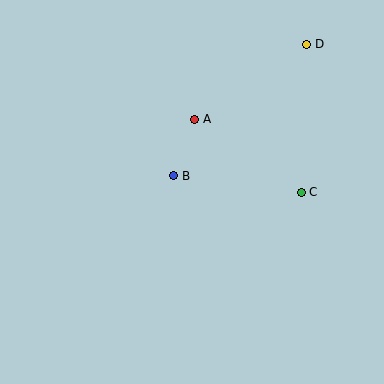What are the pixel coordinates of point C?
Point C is at (301, 192).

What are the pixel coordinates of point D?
Point D is at (307, 44).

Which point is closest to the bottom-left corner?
Point B is closest to the bottom-left corner.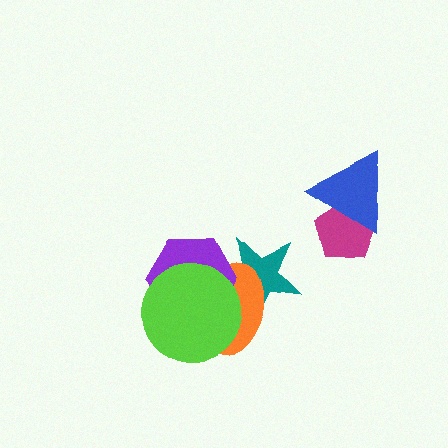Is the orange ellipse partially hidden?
Yes, it is partially covered by another shape.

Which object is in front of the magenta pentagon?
The blue triangle is in front of the magenta pentagon.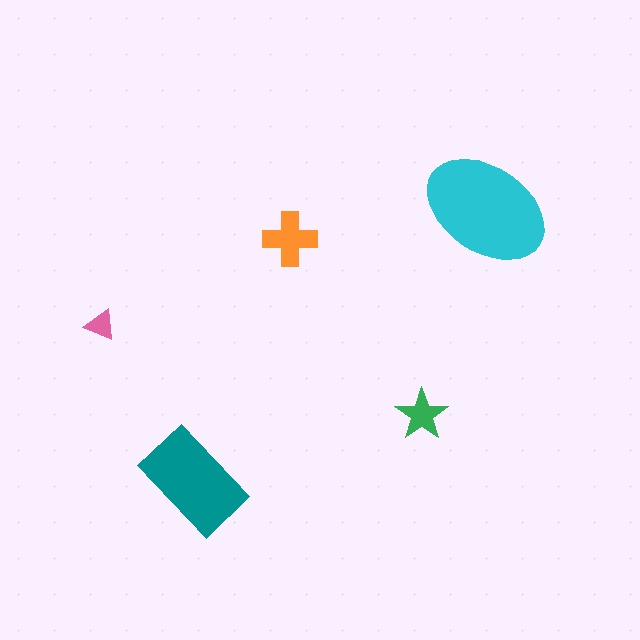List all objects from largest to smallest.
The cyan ellipse, the teal rectangle, the orange cross, the green star, the pink triangle.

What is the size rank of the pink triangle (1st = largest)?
5th.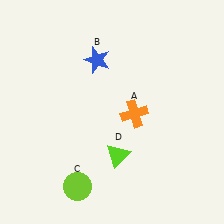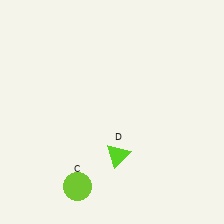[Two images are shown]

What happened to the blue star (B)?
The blue star (B) was removed in Image 2. It was in the top-left area of Image 1.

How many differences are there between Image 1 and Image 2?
There are 2 differences between the two images.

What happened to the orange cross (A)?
The orange cross (A) was removed in Image 2. It was in the bottom-right area of Image 1.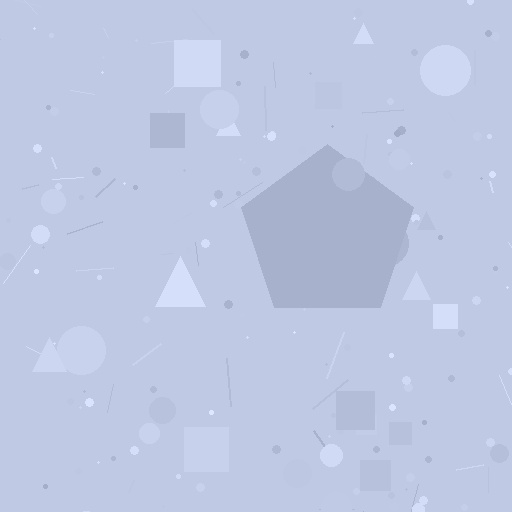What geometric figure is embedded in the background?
A pentagon is embedded in the background.